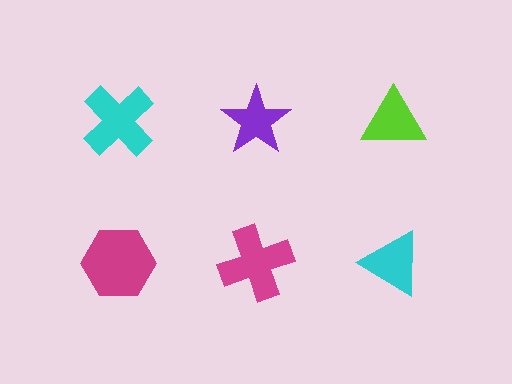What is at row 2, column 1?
A magenta hexagon.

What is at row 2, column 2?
A magenta cross.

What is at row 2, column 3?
A cyan triangle.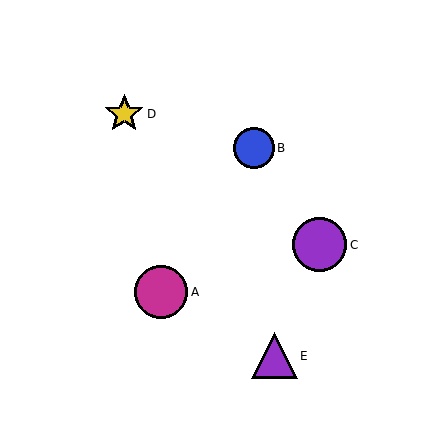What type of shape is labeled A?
Shape A is a magenta circle.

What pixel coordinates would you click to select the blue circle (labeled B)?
Click at (254, 148) to select the blue circle B.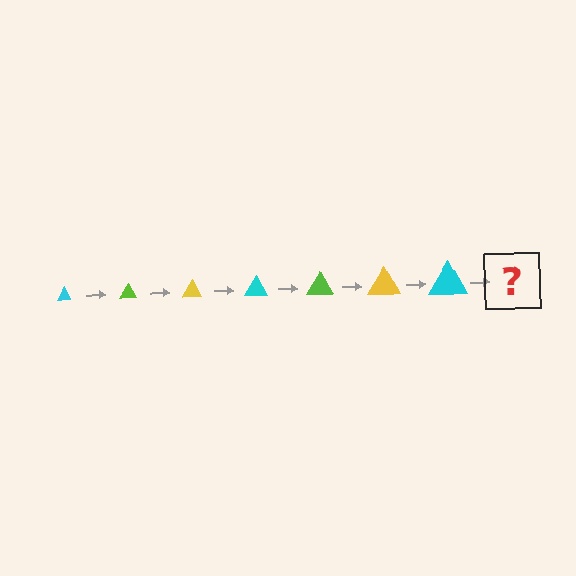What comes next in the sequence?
The next element should be a lime triangle, larger than the previous one.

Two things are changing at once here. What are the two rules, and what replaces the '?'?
The two rules are that the triangle grows larger each step and the color cycles through cyan, lime, and yellow. The '?' should be a lime triangle, larger than the previous one.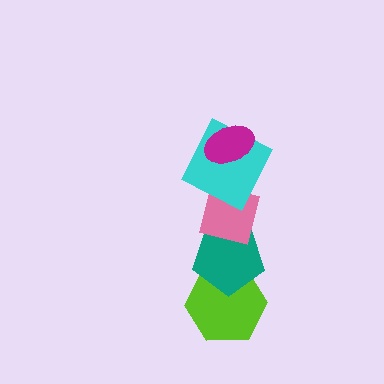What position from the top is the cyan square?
The cyan square is 2nd from the top.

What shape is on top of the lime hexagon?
The teal pentagon is on top of the lime hexagon.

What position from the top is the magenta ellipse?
The magenta ellipse is 1st from the top.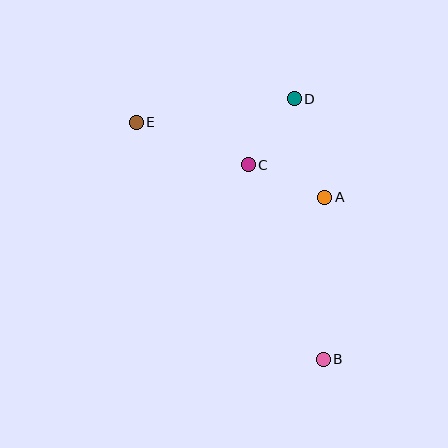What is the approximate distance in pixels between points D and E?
The distance between D and E is approximately 160 pixels.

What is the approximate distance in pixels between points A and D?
The distance between A and D is approximately 103 pixels.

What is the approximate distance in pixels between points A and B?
The distance between A and B is approximately 162 pixels.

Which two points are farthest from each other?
Points B and E are farthest from each other.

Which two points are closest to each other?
Points C and D are closest to each other.